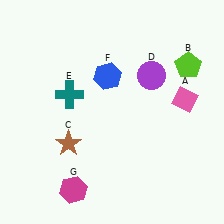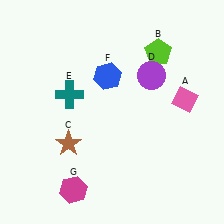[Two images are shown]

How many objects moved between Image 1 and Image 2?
1 object moved between the two images.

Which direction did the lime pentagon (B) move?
The lime pentagon (B) moved left.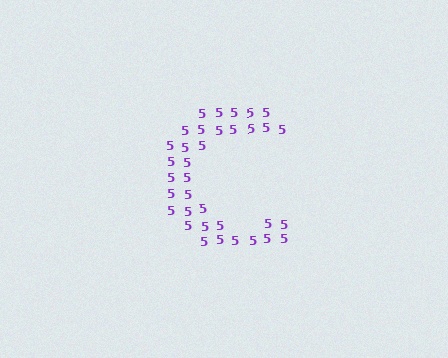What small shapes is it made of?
It is made of small digit 5's.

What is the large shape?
The large shape is the letter C.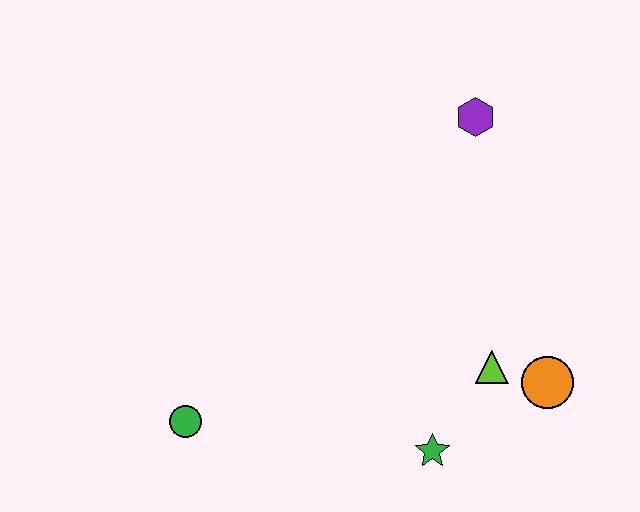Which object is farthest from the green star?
The purple hexagon is farthest from the green star.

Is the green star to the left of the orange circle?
Yes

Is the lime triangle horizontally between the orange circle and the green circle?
Yes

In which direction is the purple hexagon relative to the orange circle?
The purple hexagon is above the orange circle.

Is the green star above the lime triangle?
No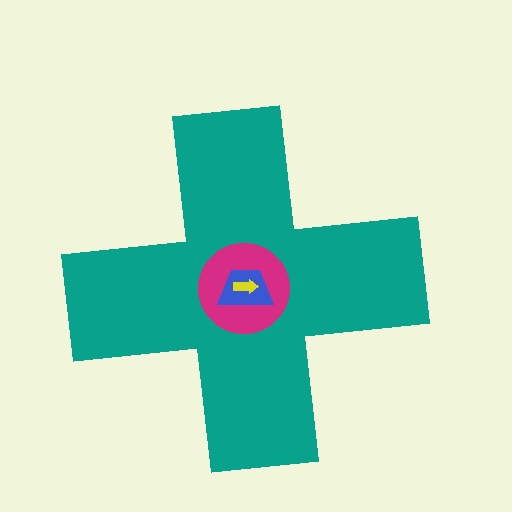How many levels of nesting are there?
4.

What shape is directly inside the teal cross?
The magenta circle.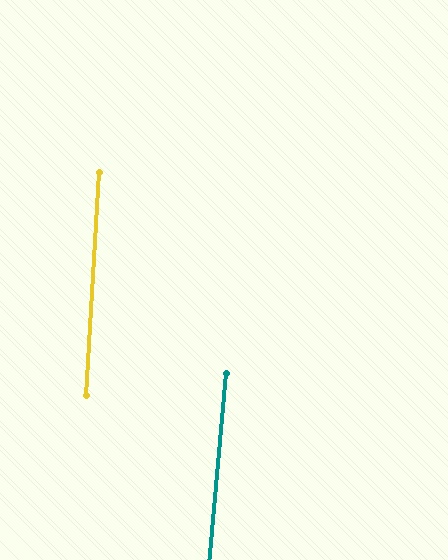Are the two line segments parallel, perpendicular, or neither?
Parallel — their directions differ by only 1.7°.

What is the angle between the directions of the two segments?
Approximately 2 degrees.